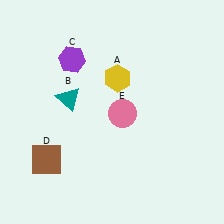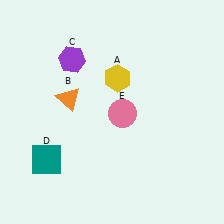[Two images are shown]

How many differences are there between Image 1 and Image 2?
There are 2 differences between the two images.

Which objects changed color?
B changed from teal to orange. D changed from brown to teal.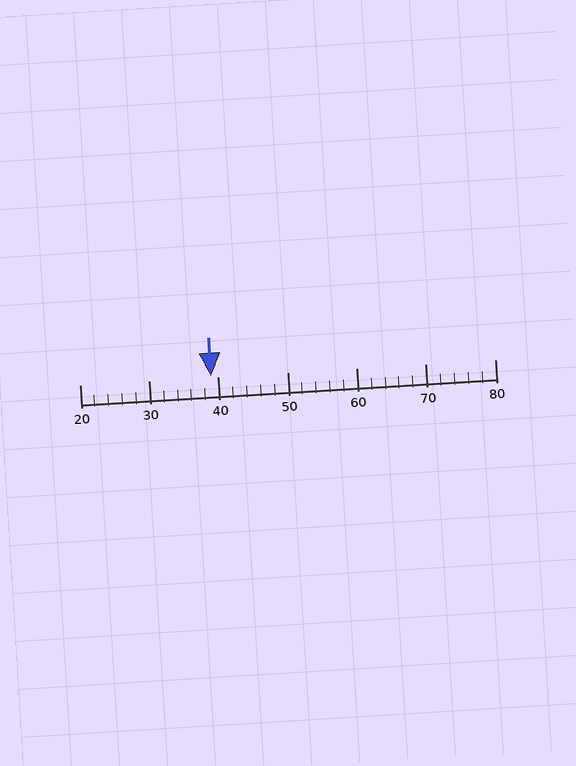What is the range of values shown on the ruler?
The ruler shows values from 20 to 80.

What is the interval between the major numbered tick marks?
The major tick marks are spaced 10 units apart.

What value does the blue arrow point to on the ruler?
The blue arrow points to approximately 39.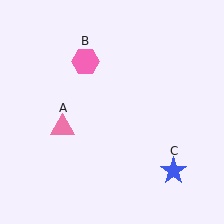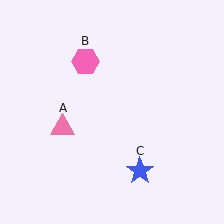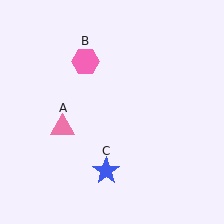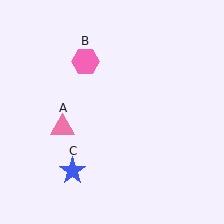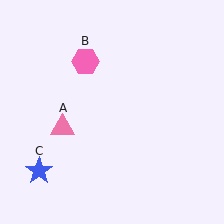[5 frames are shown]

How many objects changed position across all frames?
1 object changed position: blue star (object C).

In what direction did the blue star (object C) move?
The blue star (object C) moved left.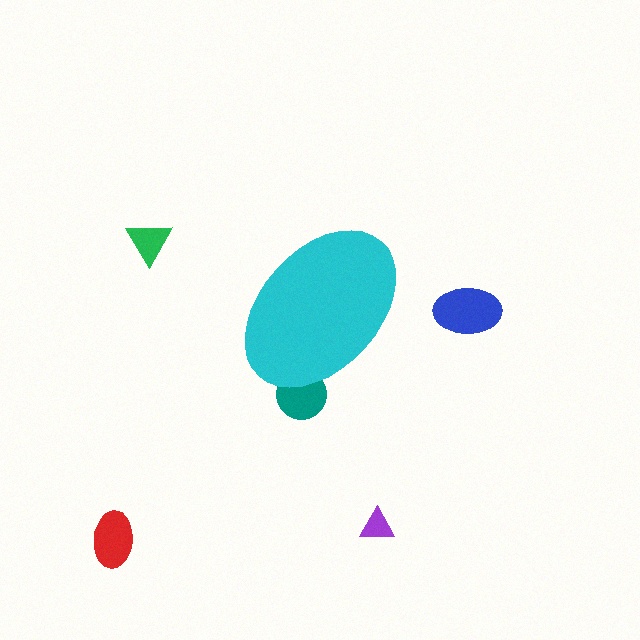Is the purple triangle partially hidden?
No, the purple triangle is fully visible.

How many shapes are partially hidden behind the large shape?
1 shape is partially hidden.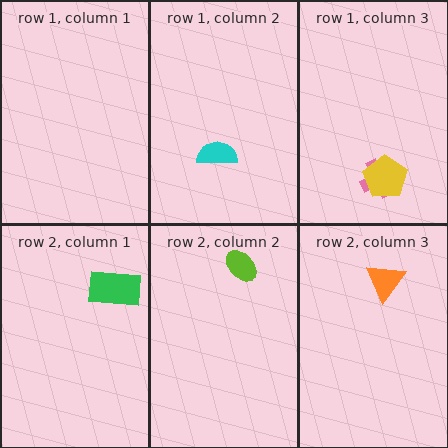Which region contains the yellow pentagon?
The row 1, column 3 region.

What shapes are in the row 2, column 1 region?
The green rectangle.